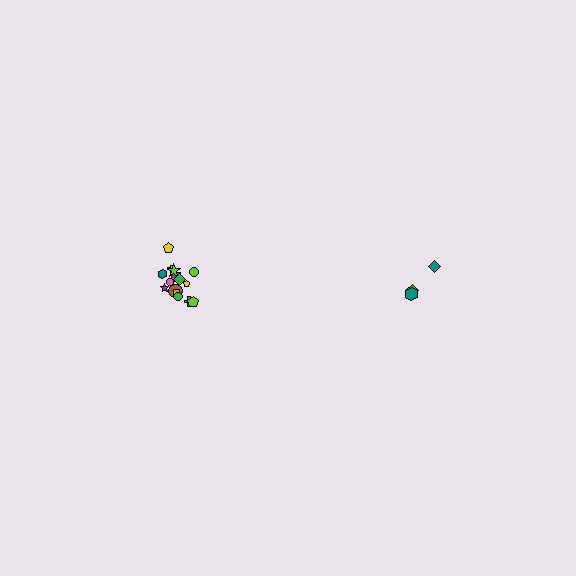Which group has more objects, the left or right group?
The left group.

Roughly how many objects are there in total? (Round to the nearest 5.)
Roughly 20 objects in total.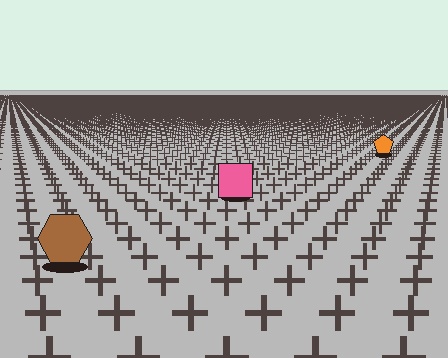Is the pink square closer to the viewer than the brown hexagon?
No. The brown hexagon is closer — you can tell from the texture gradient: the ground texture is coarser near it.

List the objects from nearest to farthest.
From nearest to farthest: the brown hexagon, the pink square, the orange pentagon.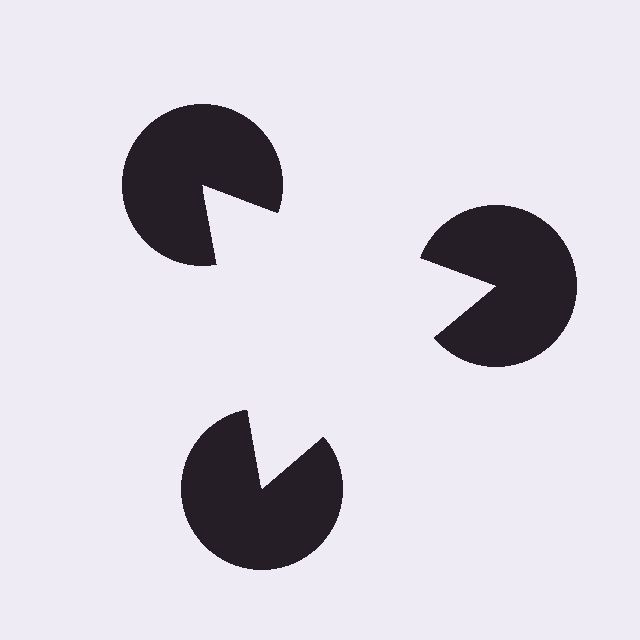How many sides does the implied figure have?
3 sides.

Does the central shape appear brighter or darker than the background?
It typically appears slightly brighter than the background, even though no actual brightness change is drawn.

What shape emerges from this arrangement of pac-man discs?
An illusory triangle — its edges are inferred from the aligned wedge cuts in the pac-man discs, not physically drawn.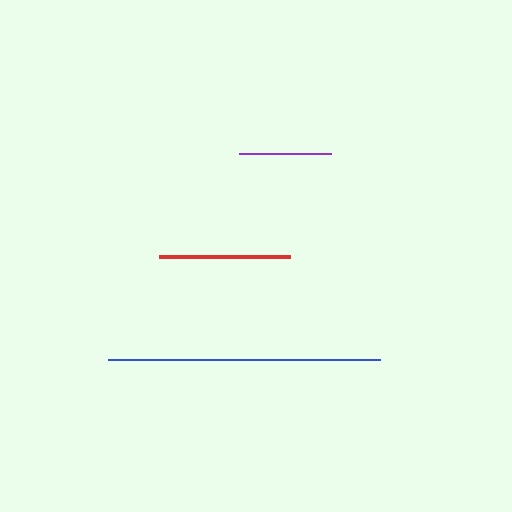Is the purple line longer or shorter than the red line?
The red line is longer than the purple line.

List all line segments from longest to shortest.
From longest to shortest: blue, red, purple.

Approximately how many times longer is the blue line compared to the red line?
The blue line is approximately 2.1 times the length of the red line.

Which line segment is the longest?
The blue line is the longest at approximately 272 pixels.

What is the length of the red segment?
The red segment is approximately 130 pixels long.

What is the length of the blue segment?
The blue segment is approximately 272 pixels long.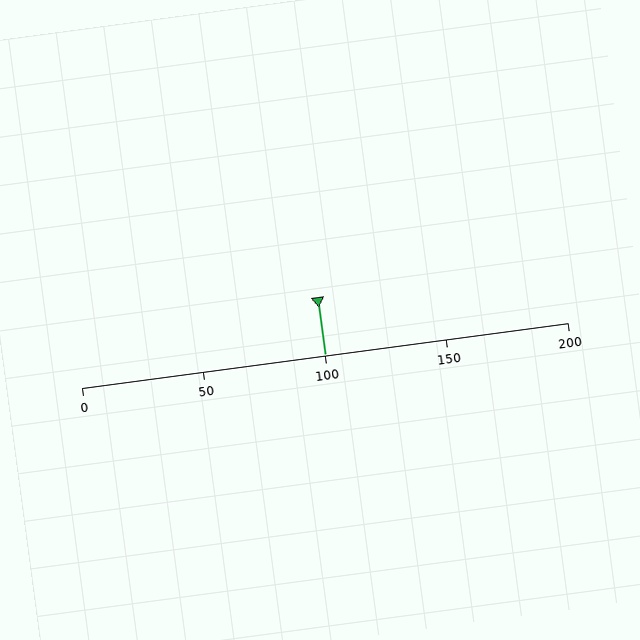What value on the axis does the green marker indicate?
The marker indicates approximately 100.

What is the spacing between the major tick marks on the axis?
The major ticks are spaced 50 apart.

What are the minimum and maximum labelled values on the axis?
The axis runs from 0 to 200.